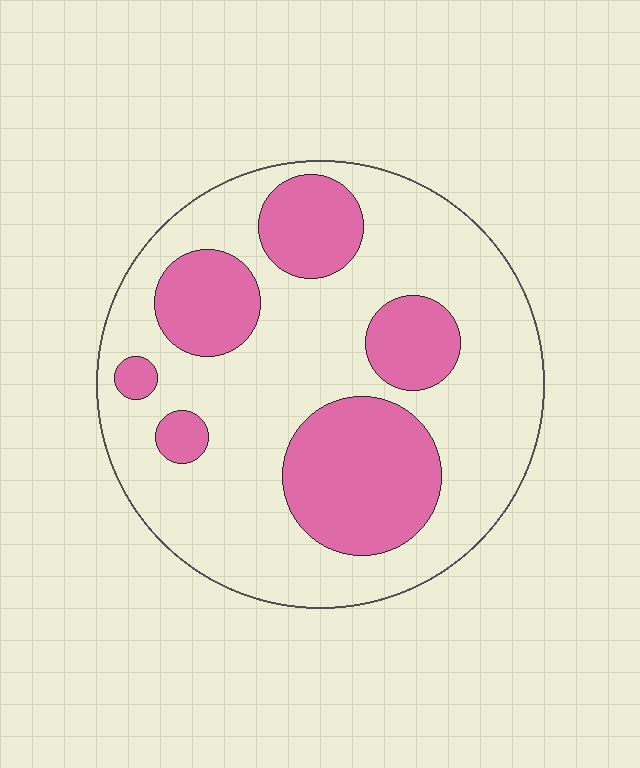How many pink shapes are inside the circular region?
6.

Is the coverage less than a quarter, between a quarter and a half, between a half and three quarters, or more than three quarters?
Between a quarter and a half.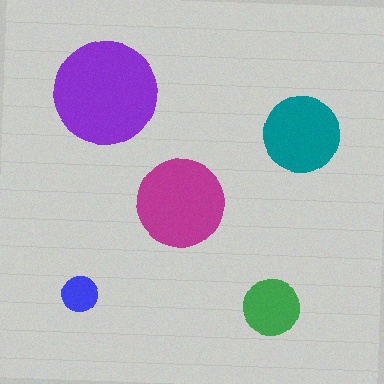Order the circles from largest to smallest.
the purple one, the magenta one, the teal one, the green one, the blue one.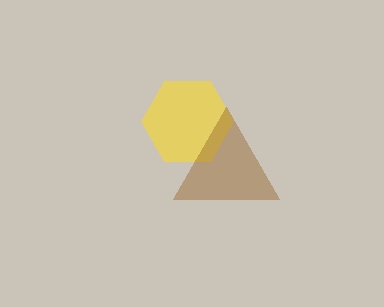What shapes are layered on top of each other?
The layered shapes are: a yellow hexagon, a brown triangle.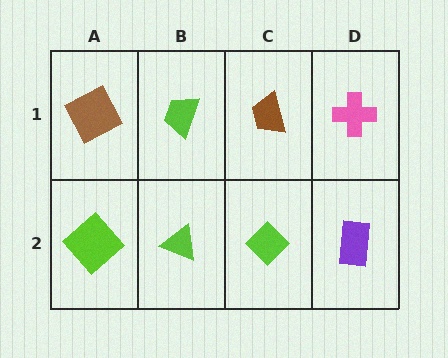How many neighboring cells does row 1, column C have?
3.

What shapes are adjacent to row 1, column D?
A purple rectangle (row 2, column D), a brown trapezoid (row 1, column C).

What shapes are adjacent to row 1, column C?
A lime diamond (row 2, column C), a lime trapezoid (row 1, column B), a pink cross (row 1, column D).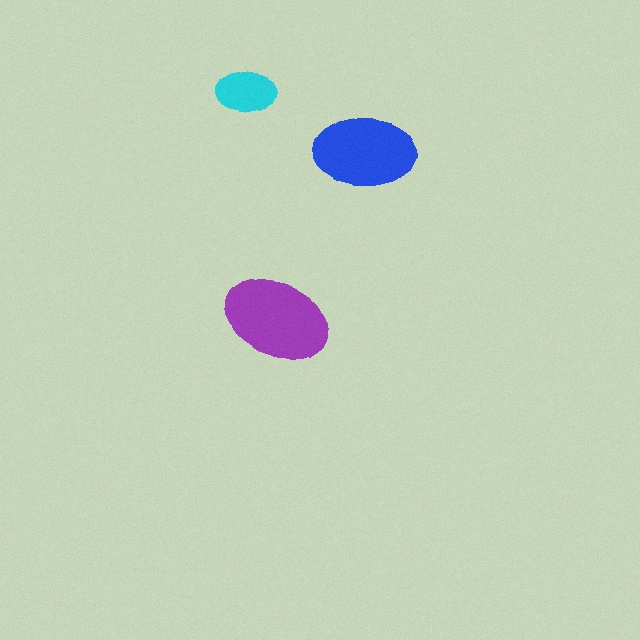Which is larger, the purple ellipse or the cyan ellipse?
The purple one.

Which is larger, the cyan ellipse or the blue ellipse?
The blue one.